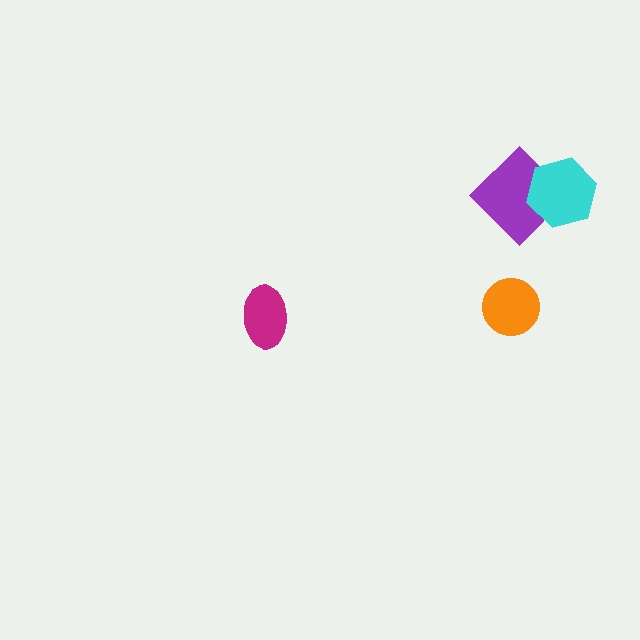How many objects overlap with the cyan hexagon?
1 object overlaps with the cyan hexagon.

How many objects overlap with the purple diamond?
1 object overlaps with the purple diamond.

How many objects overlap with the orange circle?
0 objects overlap with the orange circle.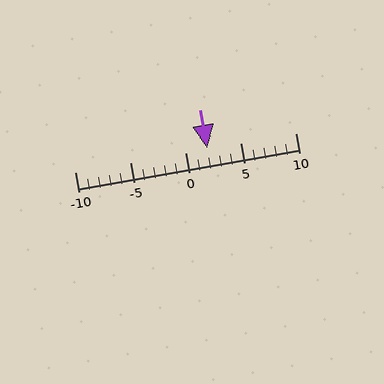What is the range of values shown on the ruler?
The ruler shows values from -10 to 10.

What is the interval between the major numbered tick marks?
The major tick marks are spaced 5 units apart.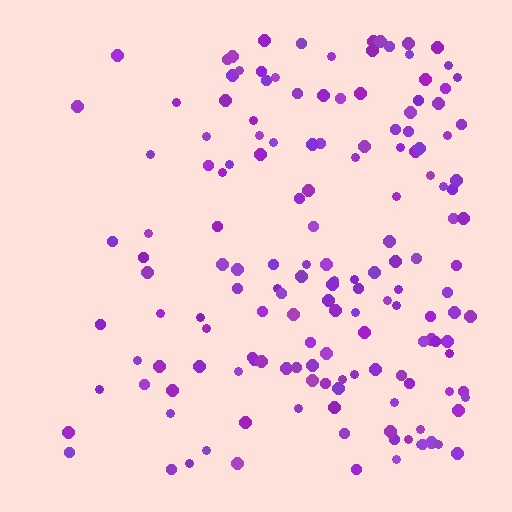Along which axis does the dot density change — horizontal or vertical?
Horizontal.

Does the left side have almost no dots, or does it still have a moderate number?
Still a moderate number, just noticeably fewer than the right.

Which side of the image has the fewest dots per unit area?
The left.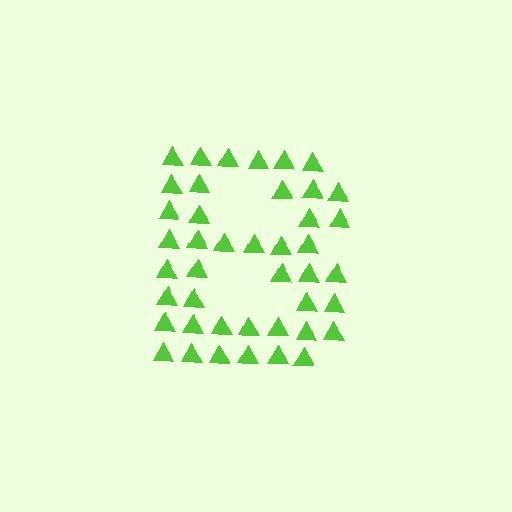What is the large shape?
The large shape is the letter B.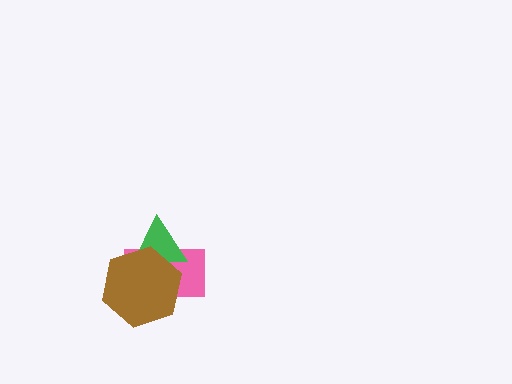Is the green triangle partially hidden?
Yes, it is partially covered by another shape.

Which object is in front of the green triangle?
The brown hexagon is in front of the green triangle.